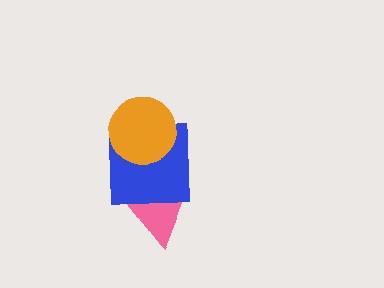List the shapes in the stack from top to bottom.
From top to bottom: the orange circle, the blue square, the pink triangle.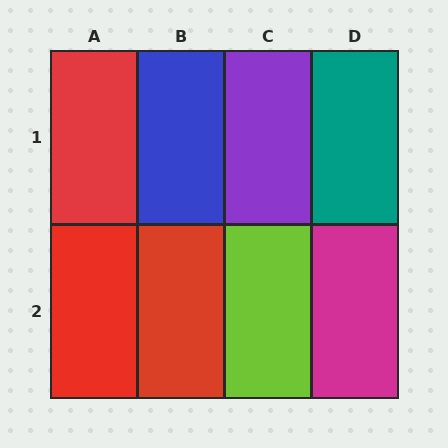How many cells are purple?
1 cell is purple.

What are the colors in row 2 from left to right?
Red, red, lime, magenta.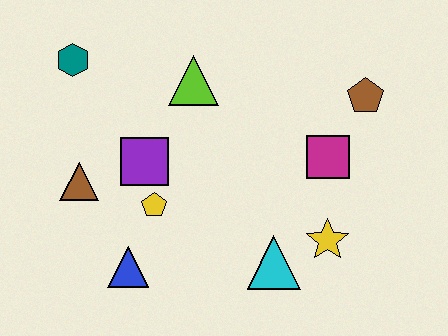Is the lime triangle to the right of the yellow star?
No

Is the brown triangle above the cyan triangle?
Yes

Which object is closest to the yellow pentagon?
The purple square is closest to the yellow pentagon.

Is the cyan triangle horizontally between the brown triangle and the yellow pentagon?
No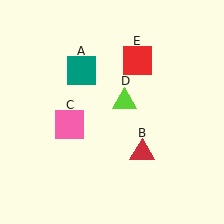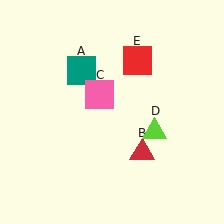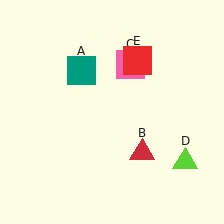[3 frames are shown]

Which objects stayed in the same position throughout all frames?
Teal square (object A) and red triangle (object B) and red square (object E) remained stationary.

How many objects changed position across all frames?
2 objects changed position: pink square (object C), lime triangle (object D).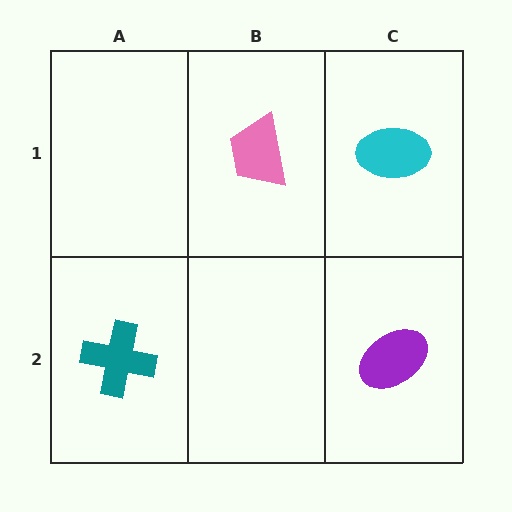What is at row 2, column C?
A purple ellipse.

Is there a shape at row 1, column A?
No, that cell is empty.